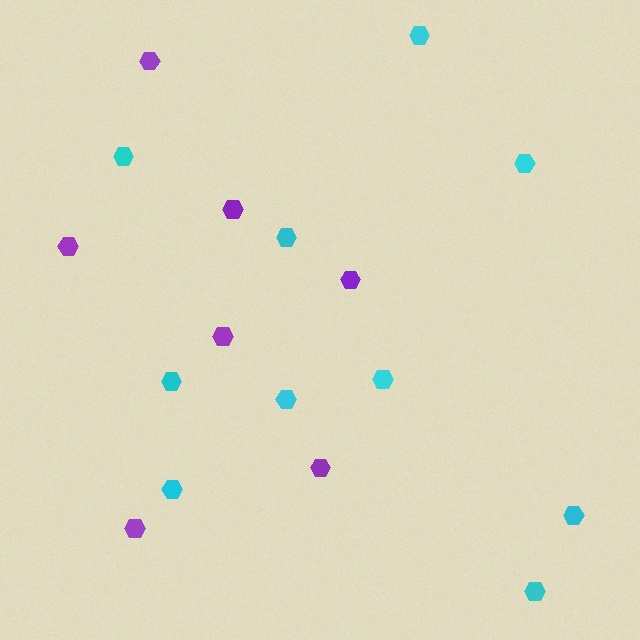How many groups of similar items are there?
There are 2 groups: one group of purple hexagons (7) and one group of cyan hexagons (10).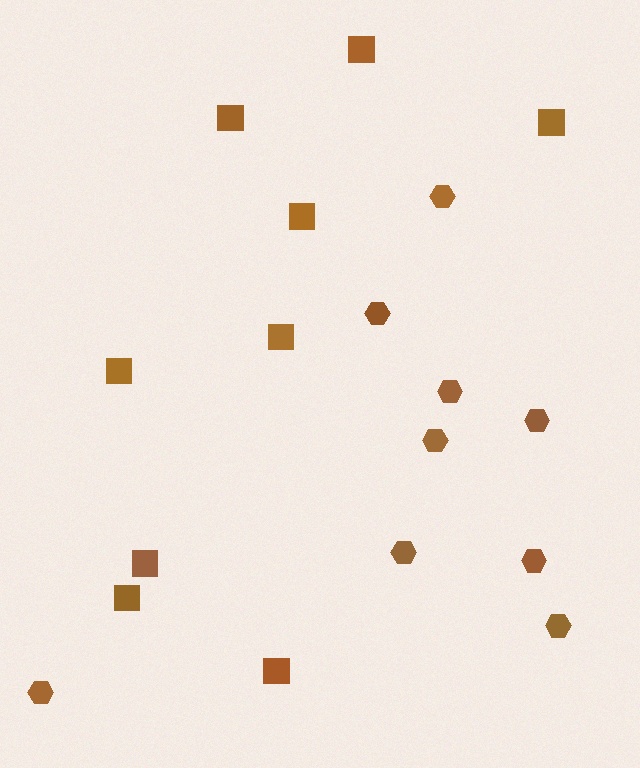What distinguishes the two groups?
There are 2 groups: one group of hexagons (9) and one group of squares (9).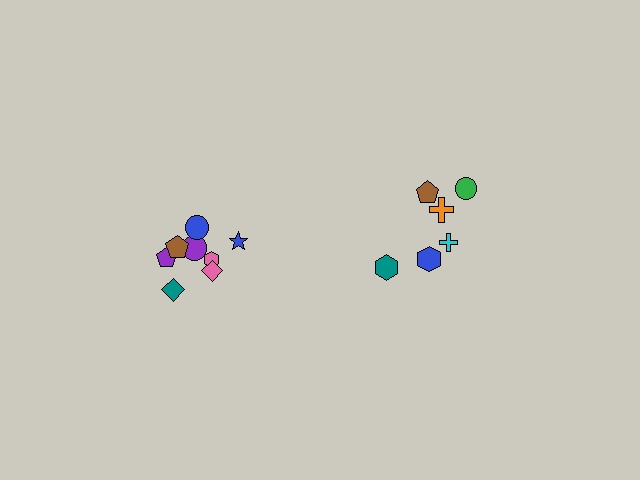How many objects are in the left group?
There are 8 objects.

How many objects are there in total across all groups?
There are 14 objects.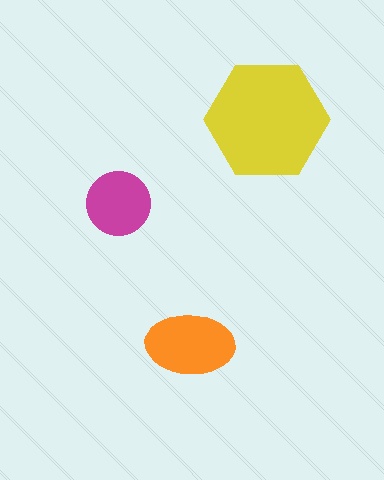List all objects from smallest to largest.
The magenta circle, the orange ellipse, the yellow hexagon.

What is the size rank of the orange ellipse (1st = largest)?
2nd.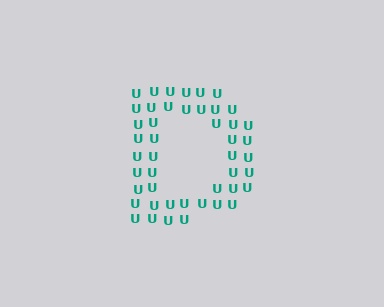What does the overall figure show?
The overall figure shows the letter D.